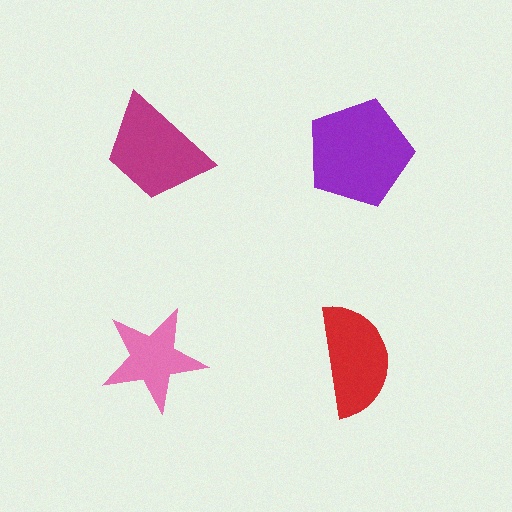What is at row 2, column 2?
A red semicircle.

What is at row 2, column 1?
A pink star.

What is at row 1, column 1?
A magenta trapezoid.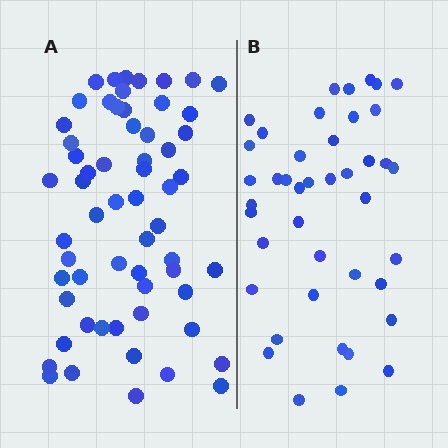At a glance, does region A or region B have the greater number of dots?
Region A (the left region) has more dots.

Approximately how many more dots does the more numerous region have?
Region A has approximately 20 more dots than region B.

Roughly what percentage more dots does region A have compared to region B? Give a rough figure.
About 45% more.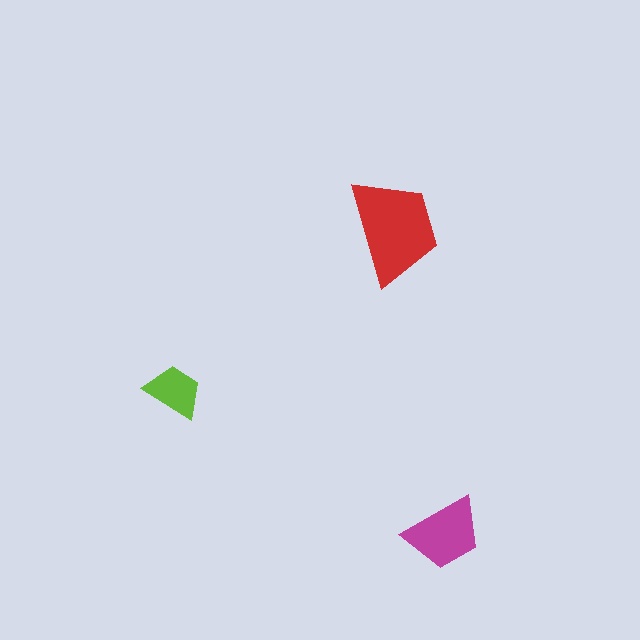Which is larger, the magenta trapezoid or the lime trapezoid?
The magenta one.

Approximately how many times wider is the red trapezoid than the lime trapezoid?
About 2 times wider.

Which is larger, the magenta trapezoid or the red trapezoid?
The red one.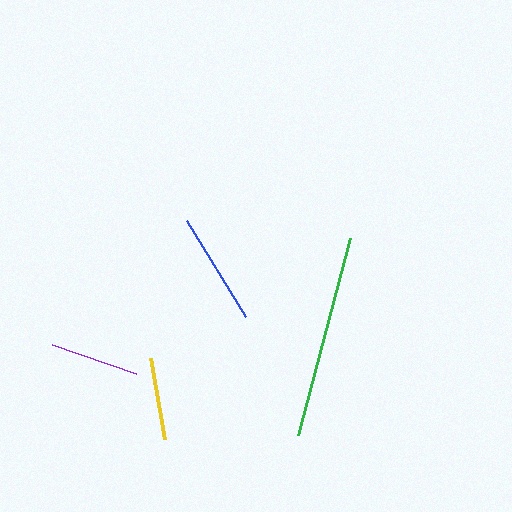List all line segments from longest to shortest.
From longest to shortest: green, blue, purple, yellow.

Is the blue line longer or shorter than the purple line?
The blue line is longer than the purple line.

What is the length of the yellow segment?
The yellow segment is approximately 82 pixels long.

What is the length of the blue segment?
The blue segment is approximately 113 pixels long.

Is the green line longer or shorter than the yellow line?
The green line is longer than the yellow line.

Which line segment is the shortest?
The yellow line is the shortest at approximately 82 pixels.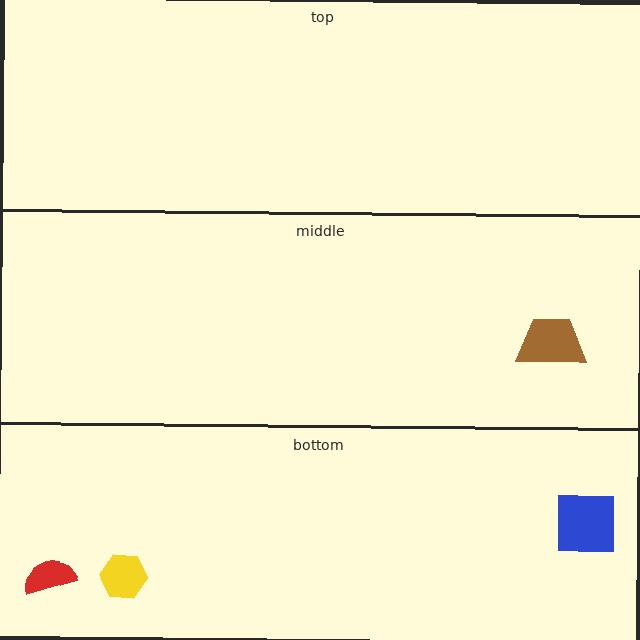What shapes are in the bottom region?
The yellow hexagon, the red semicircle, the blue square.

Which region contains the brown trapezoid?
The middle region.